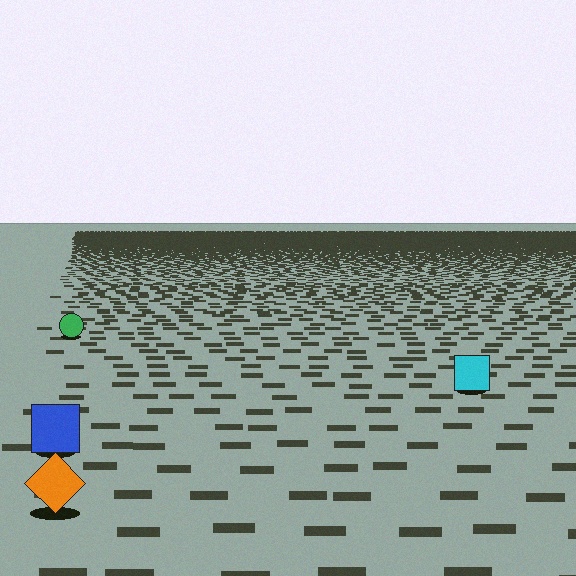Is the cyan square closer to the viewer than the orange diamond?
No. The orange diamond is closer — you can tell from the texture gradient: the ground texture is coarser near it.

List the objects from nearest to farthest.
From nearest to farthest: the orange diamond, the blue square, the cyan square, the green circle.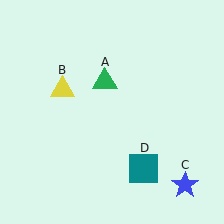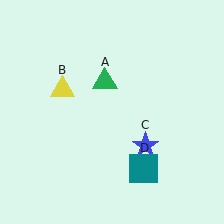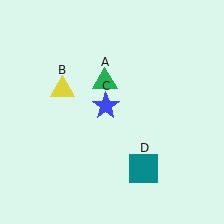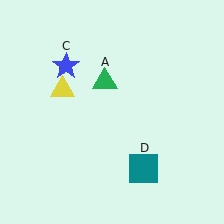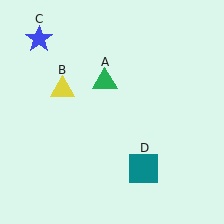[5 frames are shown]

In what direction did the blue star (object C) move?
The blue star (object C) moved up and to the left.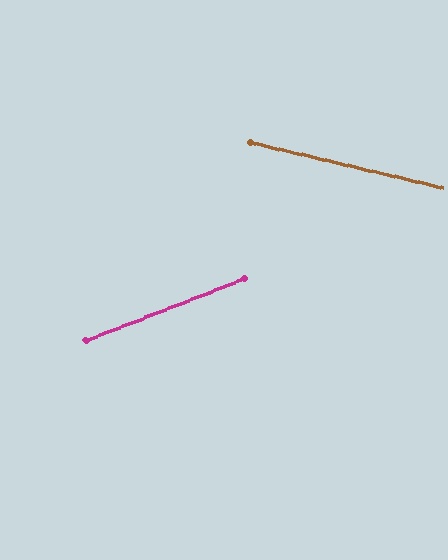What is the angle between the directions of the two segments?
Approximately 35 degrees.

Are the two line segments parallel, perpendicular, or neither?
Neither parallel nor perpendicular — they differ by about 35°.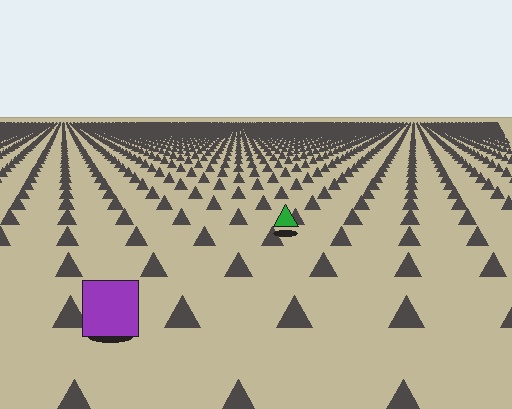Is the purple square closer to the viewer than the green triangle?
Yes. The purple square is closer — you can tell from the texture gradient: the ground texture is coarser near it.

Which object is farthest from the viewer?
The green triangle is farthest from the viewer. It appears smaller and the ground texture around it is denser.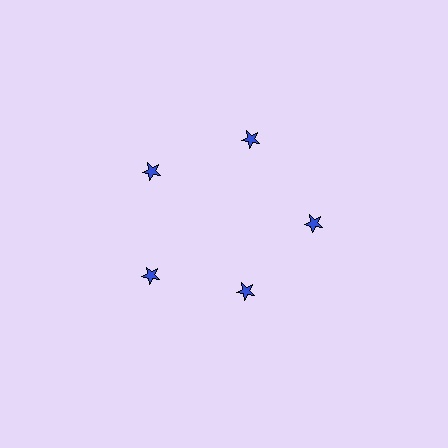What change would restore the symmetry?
The symmetry would be restored by moving it outward, back onto the ring so that all 5 stars sit at equal angles and equal distance from the center.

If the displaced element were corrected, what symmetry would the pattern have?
It would have 5-fold rotational symmetry — the pattern would map onto itself every 72 degrees.